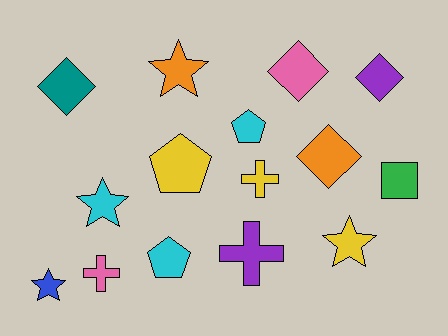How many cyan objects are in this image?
There are 3 cyan objects.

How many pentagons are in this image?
There are 3 pentagons.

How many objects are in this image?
There are 15 objects.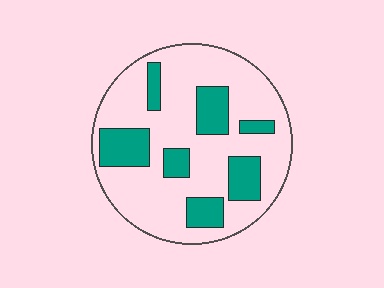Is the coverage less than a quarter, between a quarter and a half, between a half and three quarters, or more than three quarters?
Between a quarter and a half.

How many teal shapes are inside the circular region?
7.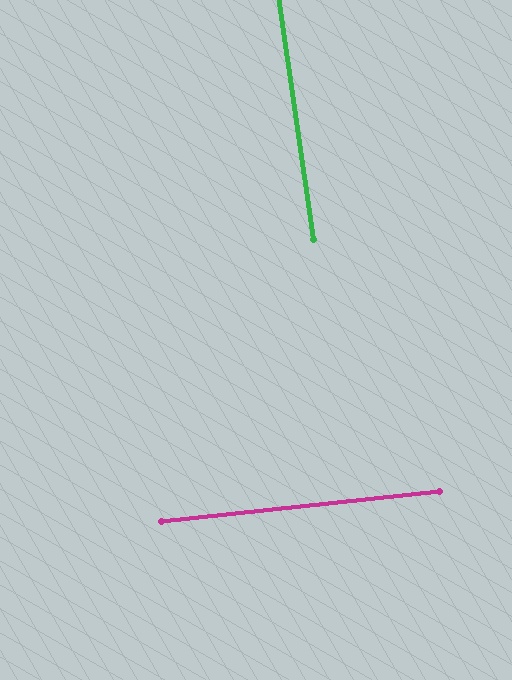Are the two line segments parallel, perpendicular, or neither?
Perpendicular — they meet at approximately 88°.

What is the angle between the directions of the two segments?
Approximately 88 degrees.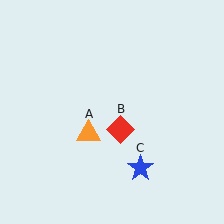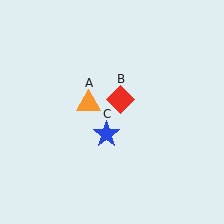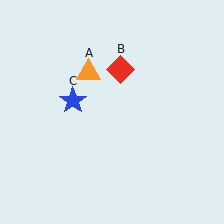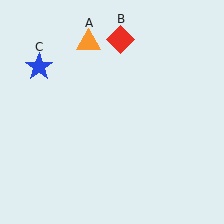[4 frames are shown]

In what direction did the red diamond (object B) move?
The red diamond (object B) moved up.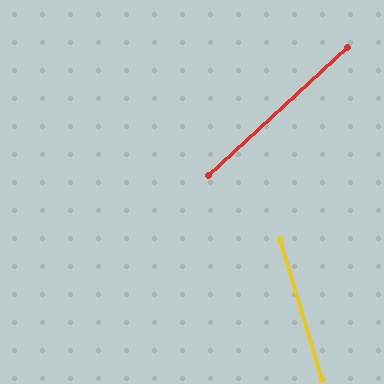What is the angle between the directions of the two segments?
Approximately 64 degrees.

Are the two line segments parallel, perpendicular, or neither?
Neither parallel nor perpendicular — they differ by about 64°.